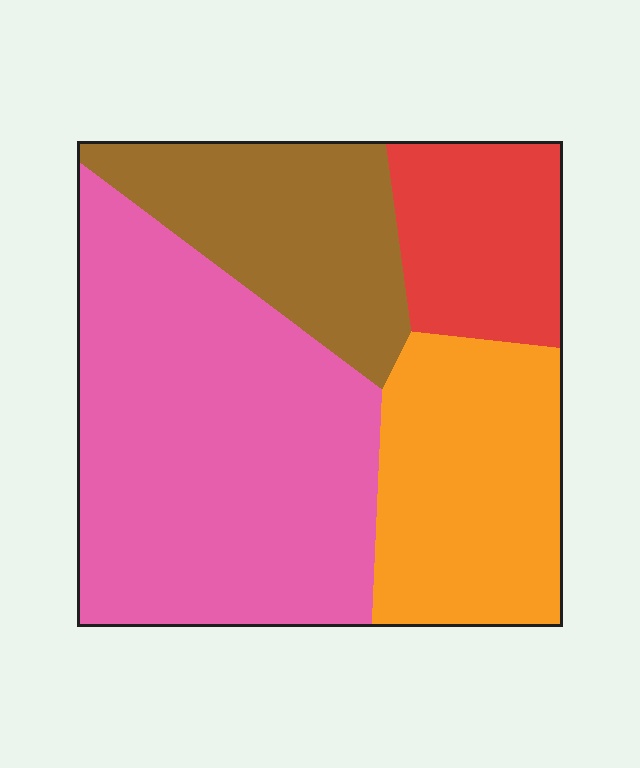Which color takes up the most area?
Pink, at roughly 45%.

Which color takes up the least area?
Red, at roughly 15%.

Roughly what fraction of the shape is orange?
Orange covers roughly 20% of the shape.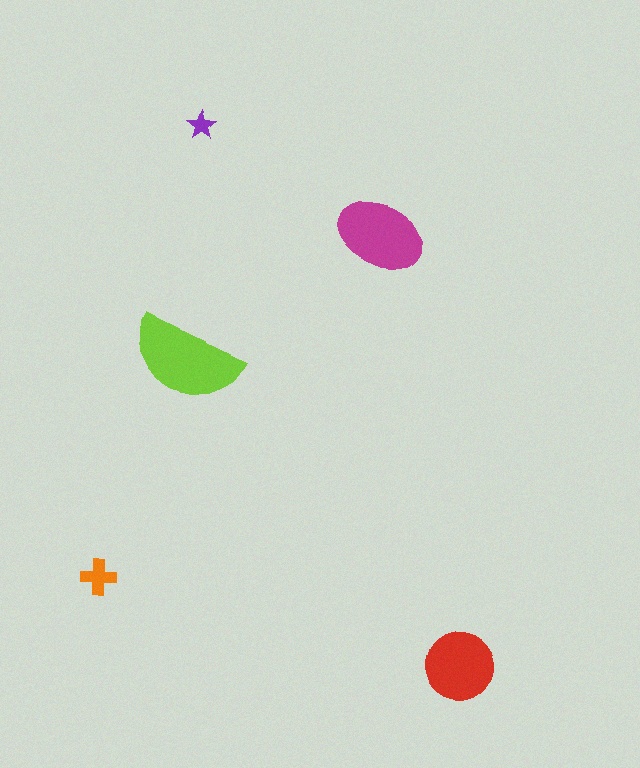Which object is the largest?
The lime semicircle.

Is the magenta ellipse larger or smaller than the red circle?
Larger.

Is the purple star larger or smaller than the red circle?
Smaller.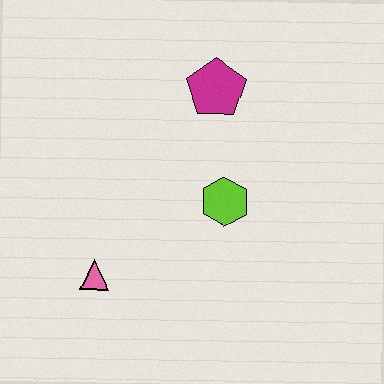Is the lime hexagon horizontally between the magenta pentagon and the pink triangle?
No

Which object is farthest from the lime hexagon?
The pink triangle is farthest from the lime hexagon.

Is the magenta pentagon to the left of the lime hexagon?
Yes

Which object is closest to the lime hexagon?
The magenta pentagon is closest to the lime hexagon.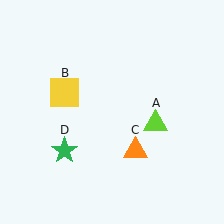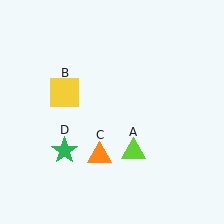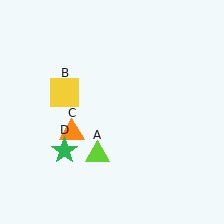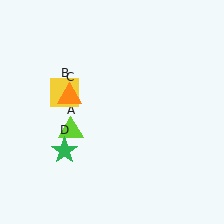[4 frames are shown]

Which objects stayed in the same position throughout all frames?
Yellow square (object B) and green star (object D) remained stationary.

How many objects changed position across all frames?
2 objects changed position: lime triangle (object A), orange triangle (object C).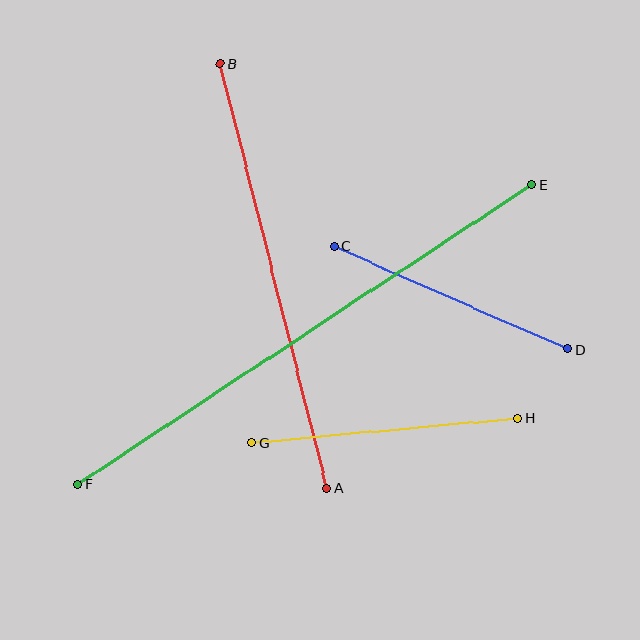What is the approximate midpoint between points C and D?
The midpoint is at approximately (451, 298) pixels.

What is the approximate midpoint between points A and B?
The midpoint is at approximately (274, 276) pixels.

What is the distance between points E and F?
The distance is approximately 544 pixels.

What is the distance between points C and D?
The distance is approximately 255 pixels.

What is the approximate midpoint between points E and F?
The midpoint is at approximately (305, 334) pixels.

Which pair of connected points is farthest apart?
Points E and F are farthest apart.